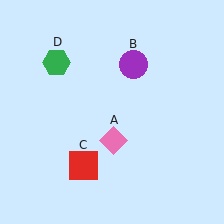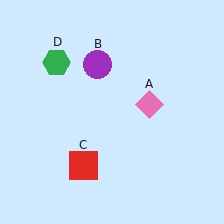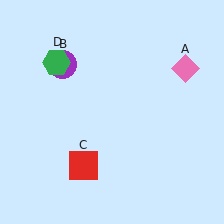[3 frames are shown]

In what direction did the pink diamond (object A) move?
The pink diamond (object A) moved up and to the right.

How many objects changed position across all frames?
2 objects changed position: pink diamond (object A), purple circle (object B).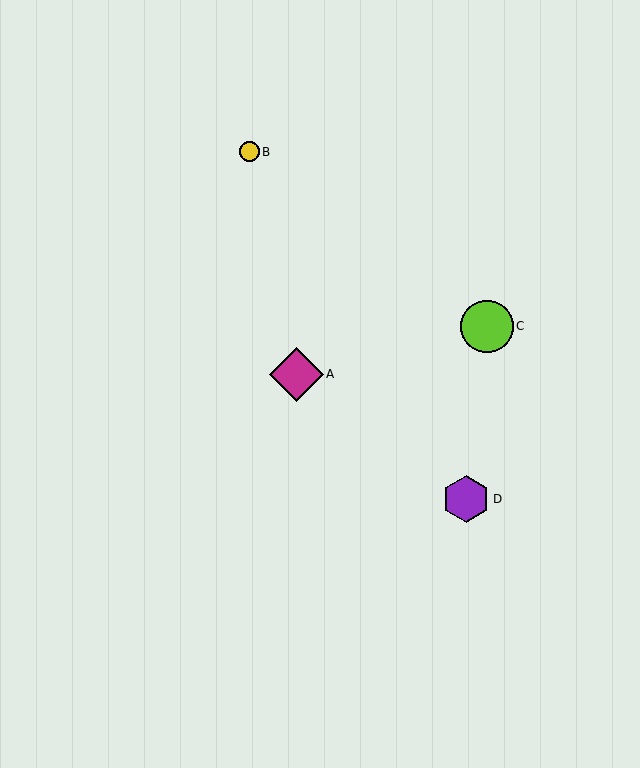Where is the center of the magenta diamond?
The center of the magenta diamond is at (296, 374).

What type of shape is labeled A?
Shape A is a magenta diamond.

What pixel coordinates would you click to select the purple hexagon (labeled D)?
Click at (466, 499) to select the purple hexagon D.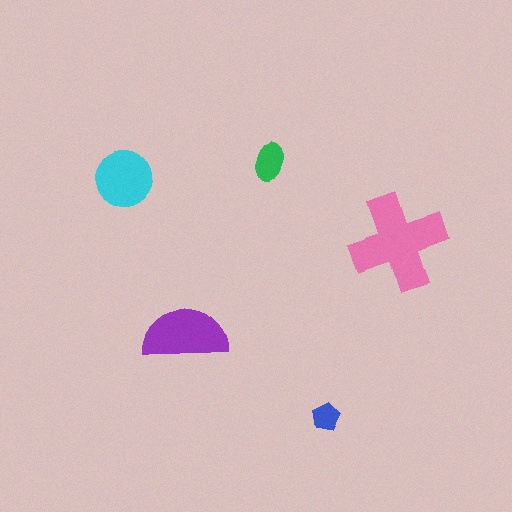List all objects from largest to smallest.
The pink cross, the purple semicircle, the cyan circle, the green ellipse, the blue pentagon.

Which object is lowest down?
The blue pentagon is bottommost.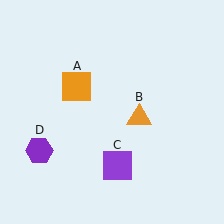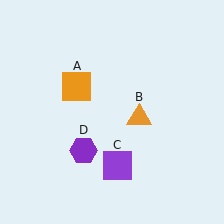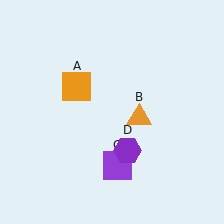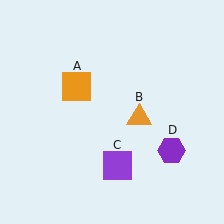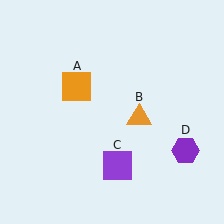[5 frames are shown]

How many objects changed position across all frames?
1 object changed position: purple hexagon (object D).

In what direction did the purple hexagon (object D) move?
The purple hexagon (object D) moved right.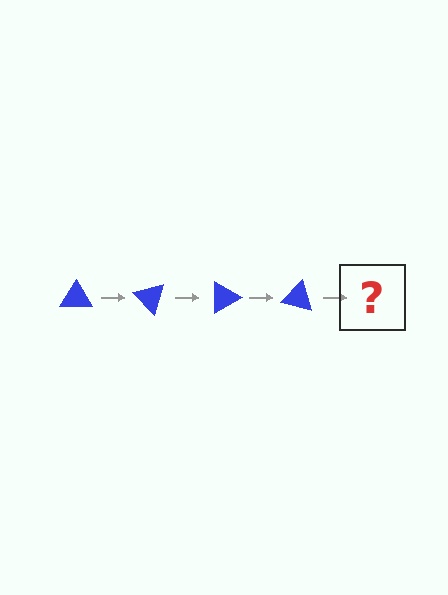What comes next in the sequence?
The next element should be a blue triangle rotated 180 degrees.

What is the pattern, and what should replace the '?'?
The pattern is that the triangle rotates 45 degrees each step. The '?' should be a blue triangle rotated 180 degrees.